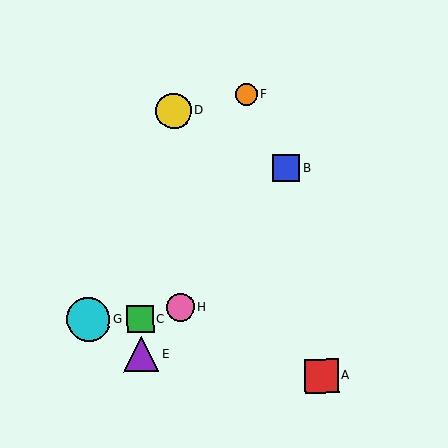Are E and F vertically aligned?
No, E is at x≈141 and F is at x≈246.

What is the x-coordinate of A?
Object A is at x≈322.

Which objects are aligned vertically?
Objects C, E are aligned vertically.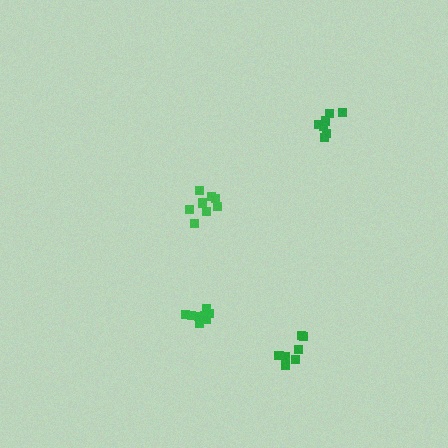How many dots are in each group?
Group 1: 9 dots, Group 2: 7 dots, Group 3: 8 dots, Group 4: 8 dots (32 total).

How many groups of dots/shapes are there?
There are 4 groups.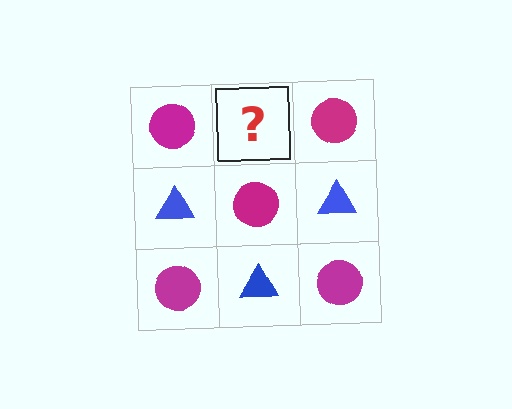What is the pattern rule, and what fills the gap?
The rule is that it alternates magenta circle and blue triangle in a checkerboard pattern. The gap should be filled with a blue triangle.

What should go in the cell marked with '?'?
The missing cell should contain a blue triangle.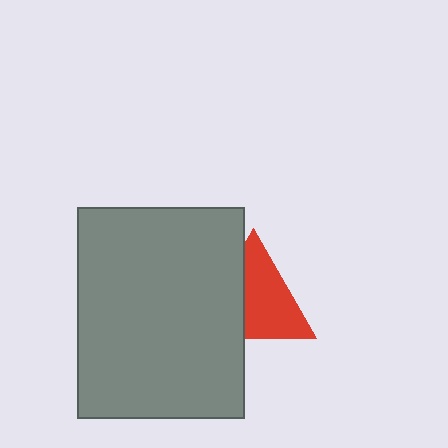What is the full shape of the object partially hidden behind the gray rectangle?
The partially hidden object is a red triangle.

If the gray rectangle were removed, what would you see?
You would see the complete red triangle.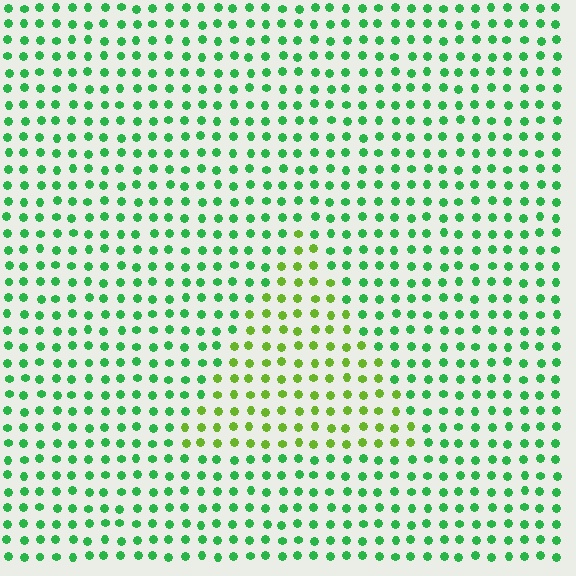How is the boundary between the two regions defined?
The boundary is defined purely by a slight shift in hue (about 40 degrees). Spacing, size, and orientation are identical on both sides.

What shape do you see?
I see a triangle.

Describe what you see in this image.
The image is filled with small green elements in a uniform arrangement. A triangle-shaped region is visible where the elements are tinted to a slightly different hue, forming a subtle color boundary.